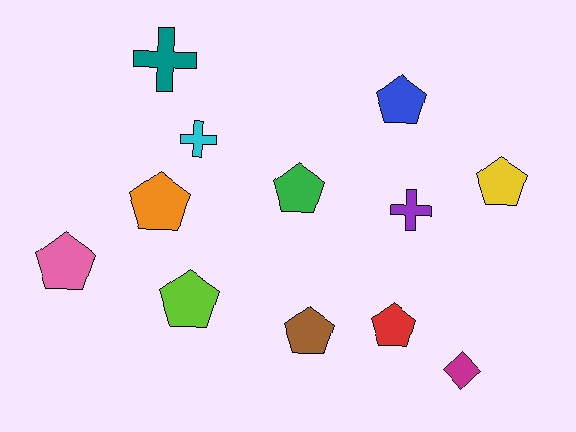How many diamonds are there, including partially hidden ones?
There is 1 diamond.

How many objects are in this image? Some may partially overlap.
There are 12 objects.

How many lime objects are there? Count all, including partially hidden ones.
There is 1 lime object.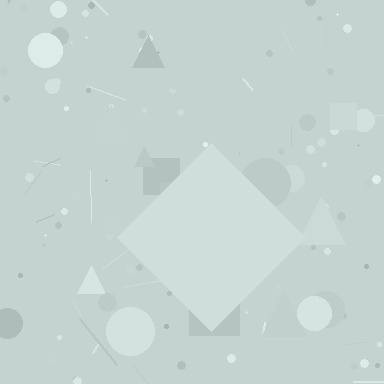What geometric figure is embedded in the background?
A diamond is embedded in the background.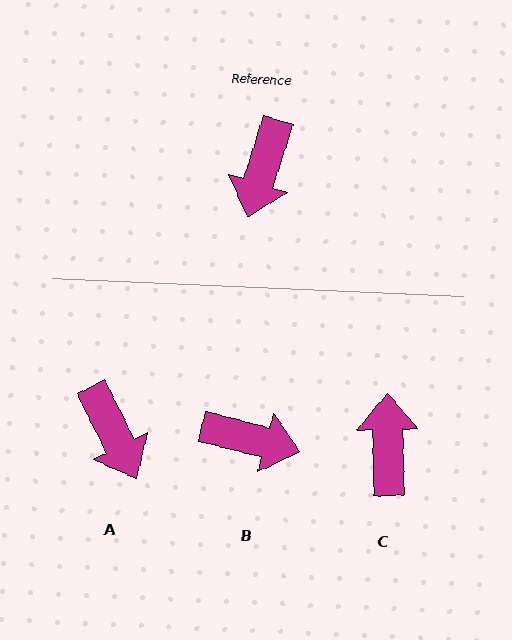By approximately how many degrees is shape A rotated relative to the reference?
Approximately 44 degrees counter-clockwise.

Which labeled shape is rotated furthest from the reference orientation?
C, about 161 degrees away.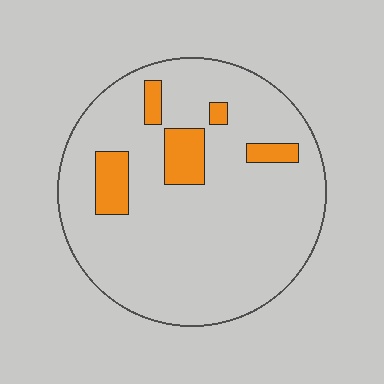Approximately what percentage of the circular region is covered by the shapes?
Approximately 10%.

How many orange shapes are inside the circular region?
5.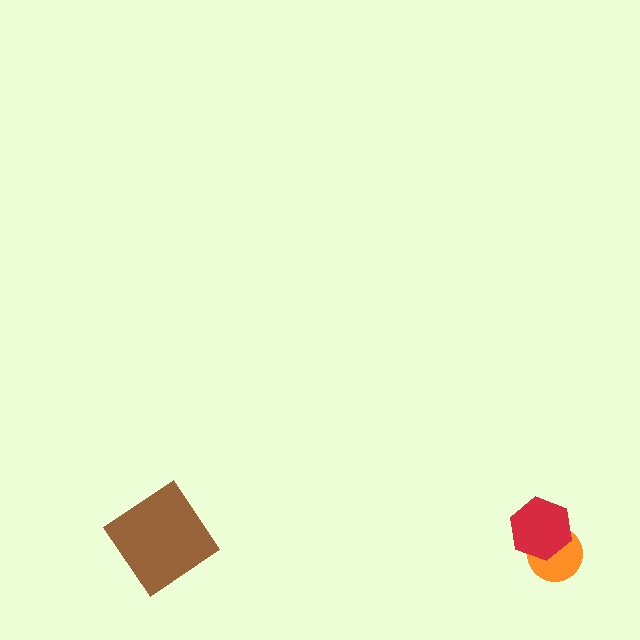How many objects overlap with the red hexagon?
1 object overlaps with the red hexagon.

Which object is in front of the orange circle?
The red hexagon is in front of the orange circle.